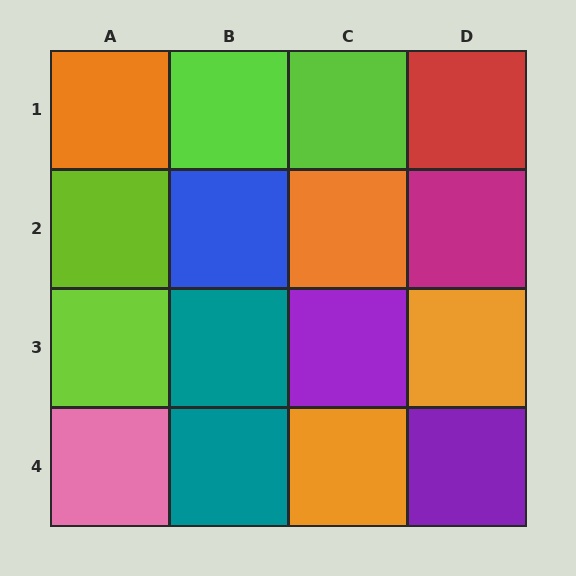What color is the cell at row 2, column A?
Lime.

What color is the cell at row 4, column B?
Teal.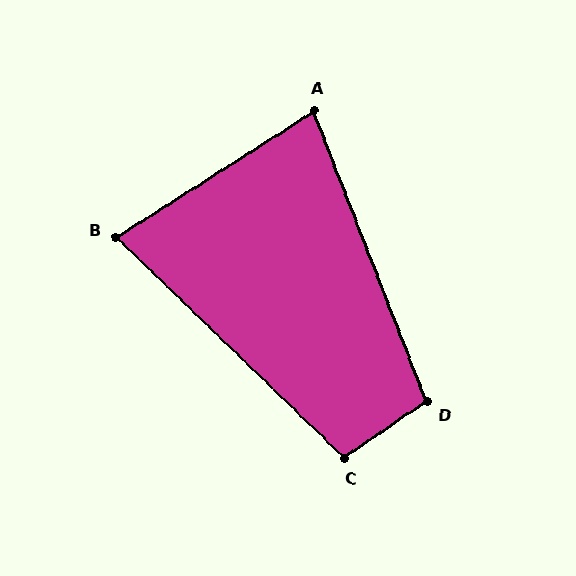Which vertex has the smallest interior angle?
B, at approximately 77 degrees.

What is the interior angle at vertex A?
Approximately 79 degrees (acute).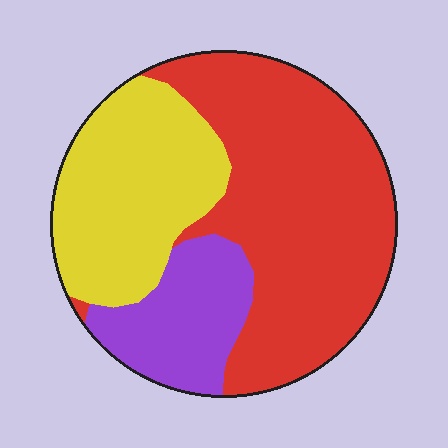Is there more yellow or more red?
Red.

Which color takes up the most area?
Red, at roughly 50%.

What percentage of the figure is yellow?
Yellow takes up about one third (1/3) of the figure.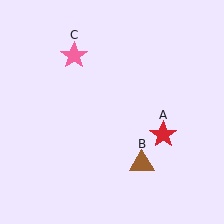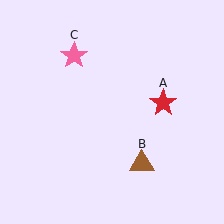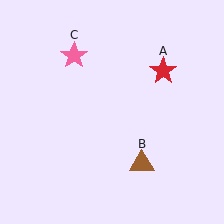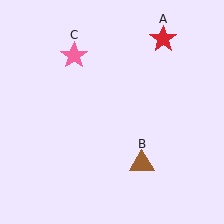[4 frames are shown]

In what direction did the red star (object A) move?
The red star (object A) moved up.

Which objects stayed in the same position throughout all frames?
Brown triangle (object B) and pink star (object C) remained stationary.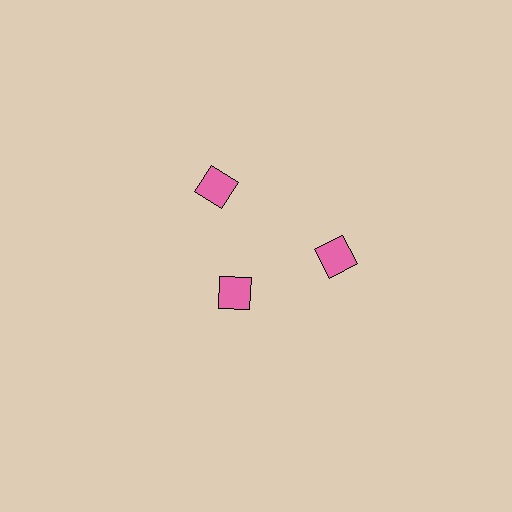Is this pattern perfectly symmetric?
No. The 3 pink diamonds are arranged in a ring, but one element near the 7 o'clock position is pulled inward toward the center, breaking the 3-fold rotational symmetry.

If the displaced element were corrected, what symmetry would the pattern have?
It would have 3-fold rotational symmetry — the pattern would map onto itself every 120 degrees.